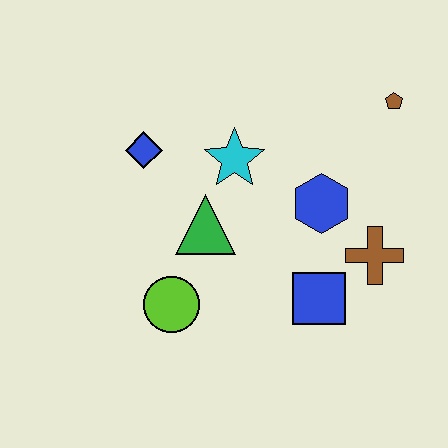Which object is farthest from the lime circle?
The brown pentagon is farthest from the lime circle.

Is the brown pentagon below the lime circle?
No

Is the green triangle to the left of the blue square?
Yes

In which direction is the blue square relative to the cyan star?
The blue square is below the cyan star.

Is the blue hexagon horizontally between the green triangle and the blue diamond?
No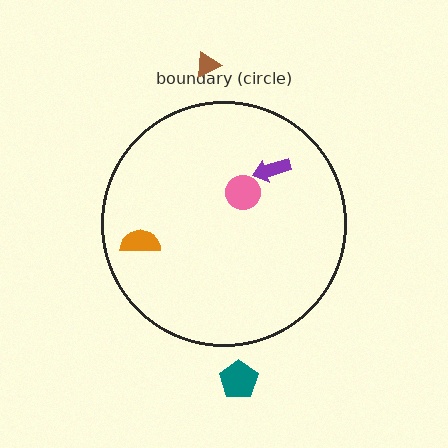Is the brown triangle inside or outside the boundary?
Outside.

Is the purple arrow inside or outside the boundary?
Inside.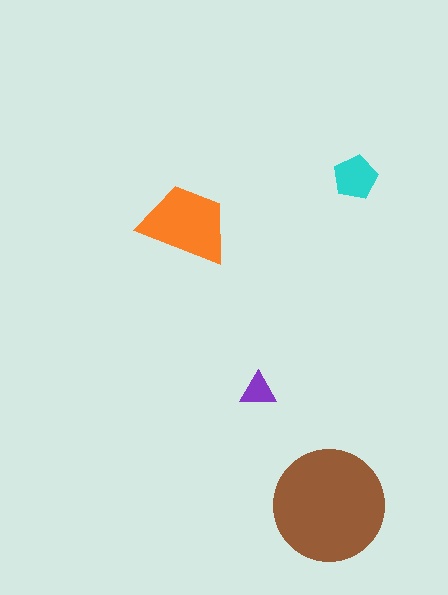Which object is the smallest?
The purple triangle.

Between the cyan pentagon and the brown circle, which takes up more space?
The brown circle.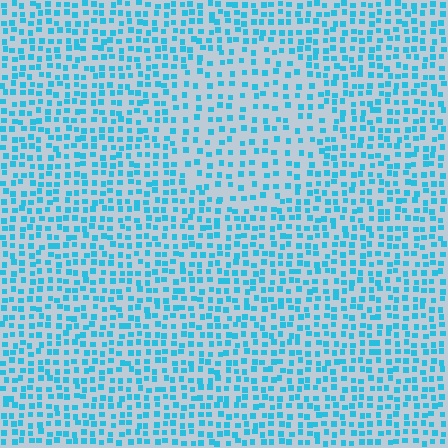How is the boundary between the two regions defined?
The boundary is defined by a change in element density (approximately 1.6x ratio). All elements are the same color, size, and shape.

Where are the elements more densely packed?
The elements are more densely packed outside the circle boundary.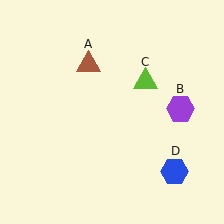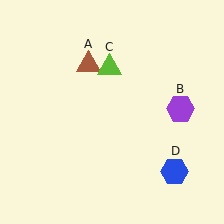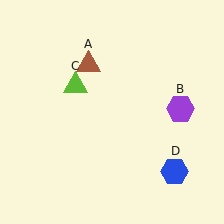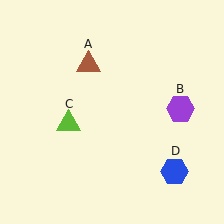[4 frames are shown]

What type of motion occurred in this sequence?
The lime triangle (object C) rotated counterclockwise around the center of the scene.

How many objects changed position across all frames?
1 object changed position: lime triangle (object C).